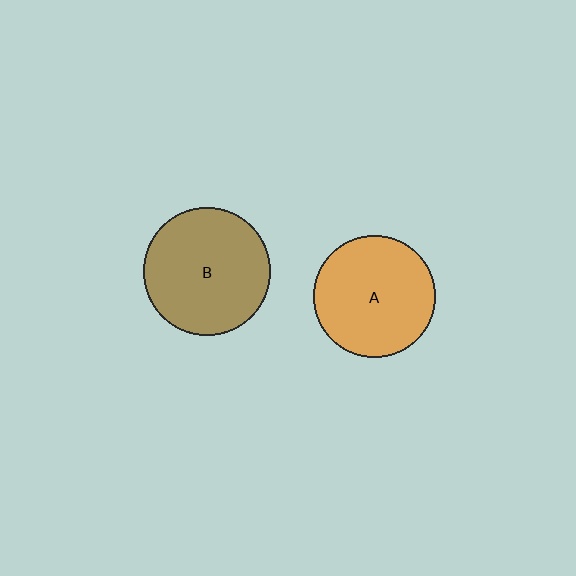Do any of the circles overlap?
No, none of the circles overlap.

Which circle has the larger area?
Circle B (brown).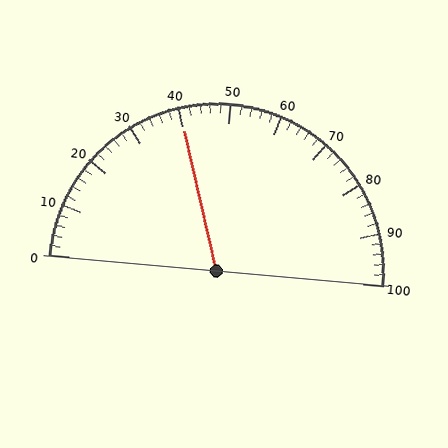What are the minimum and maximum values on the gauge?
The gauge ranges from 0 to 100.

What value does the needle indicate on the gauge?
The needle indicates approximately 40.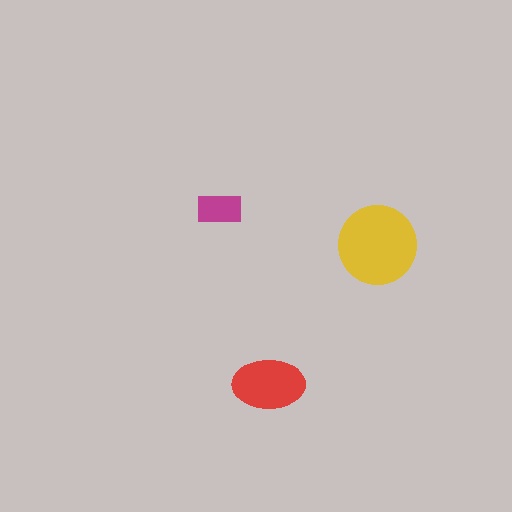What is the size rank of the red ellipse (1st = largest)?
2nd.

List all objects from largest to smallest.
The yellow circle, the red ellipse, the magenta rectangle.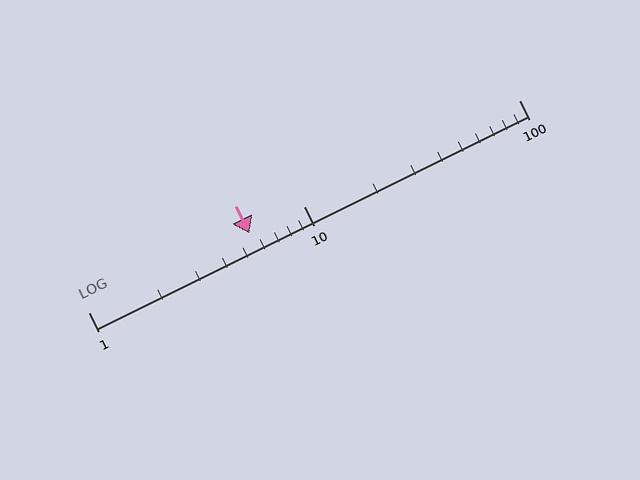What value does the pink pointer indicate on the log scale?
The pointer indicates approximately 5.6.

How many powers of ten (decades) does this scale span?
The scale spans 2 decades, from 1 to 100.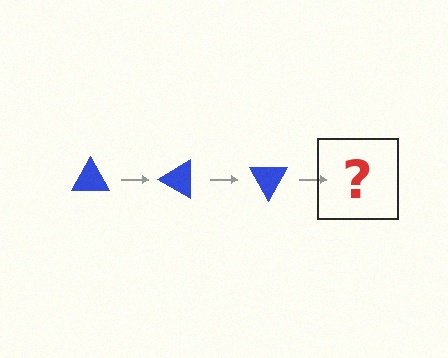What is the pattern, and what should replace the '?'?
The pattern is that the triangle rotates 30 degrees each step. The '?' should be a blue triangle rotated 90 degrees.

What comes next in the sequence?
The next element should be a blue triangle rotated 90 degrees.